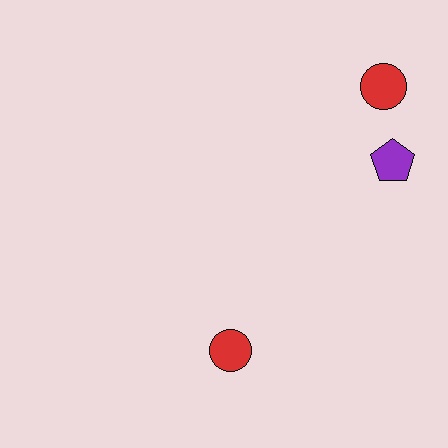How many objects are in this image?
There are 3 objects.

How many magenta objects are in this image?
There are no magenta objects.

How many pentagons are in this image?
There is 1 pentagon.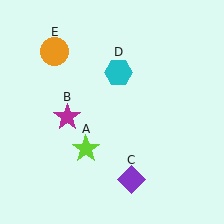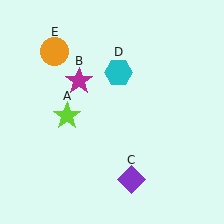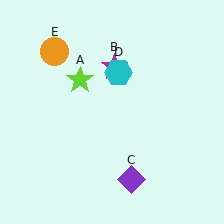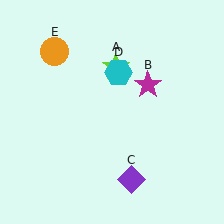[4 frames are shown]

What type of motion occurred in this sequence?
The lime star (object A), magenta star (object B) rotated clockwise around the center of the scene.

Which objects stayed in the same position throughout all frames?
Purple diamond (object C) and cyan hexagon (object D) and orange circle (object E) remained stationary.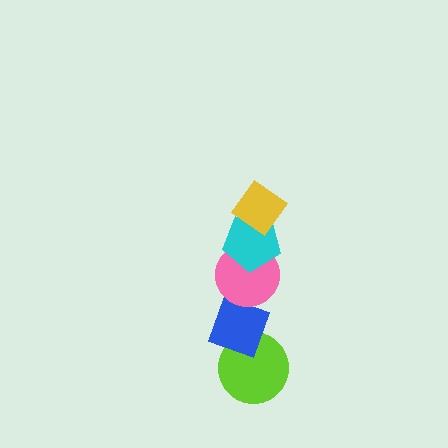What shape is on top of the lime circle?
The blue diamond is on top of the lime circle.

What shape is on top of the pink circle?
The cyan pentagon is on top of the pink circle.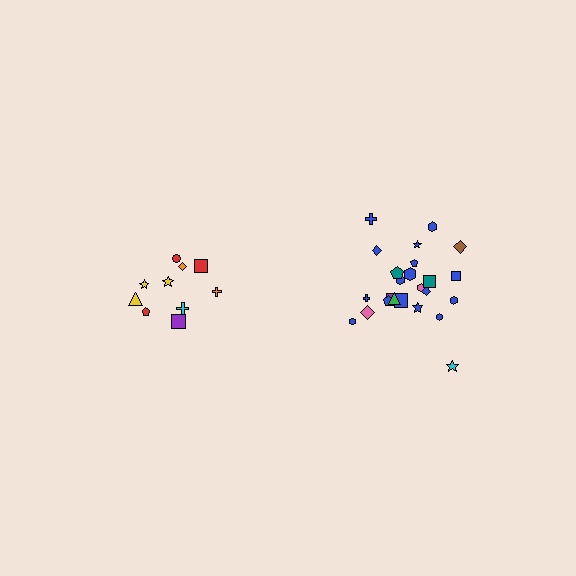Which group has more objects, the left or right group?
The right group.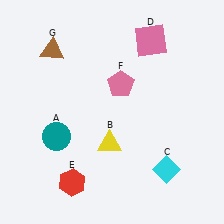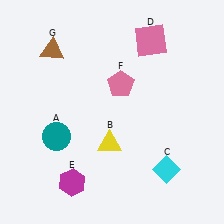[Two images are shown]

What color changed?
The hexagon (E) changed from red in Image 1 to magenta in Image 2.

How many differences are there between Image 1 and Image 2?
There is 1 difference between the two images.